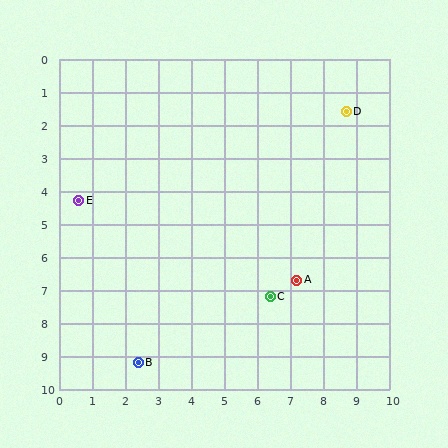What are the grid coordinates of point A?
Point A is at approximately (7.2, 6.7).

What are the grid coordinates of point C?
Point C is at approximately (6.4, 7.2).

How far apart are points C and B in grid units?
Points C and B are about 4.5 grid units apart.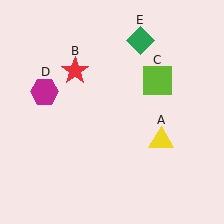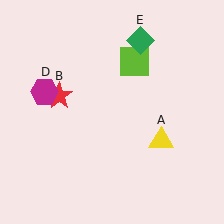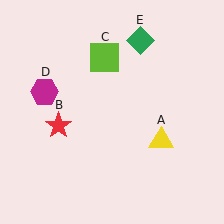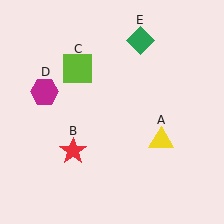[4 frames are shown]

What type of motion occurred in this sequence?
The red star (object B), lime square (object C) rotated counterclockwise around the center of the scene.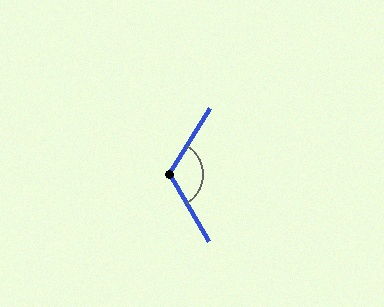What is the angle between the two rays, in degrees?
Approximately 118 degrees.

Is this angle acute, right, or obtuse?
It is obtuse.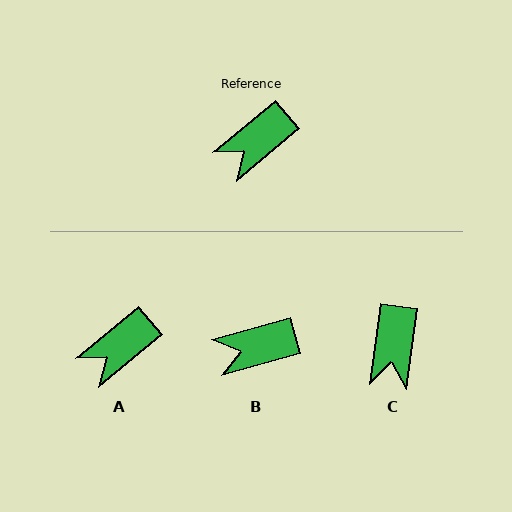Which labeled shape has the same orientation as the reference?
A.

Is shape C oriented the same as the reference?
No, it is off by about 43 degrees.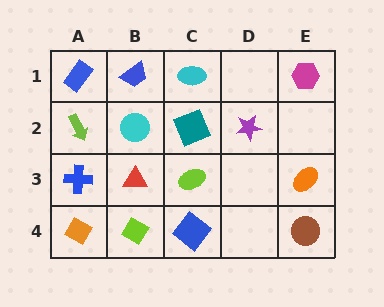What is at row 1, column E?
A magenta hexagon.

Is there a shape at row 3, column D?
No, that cell is empty.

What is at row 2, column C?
A teal square.